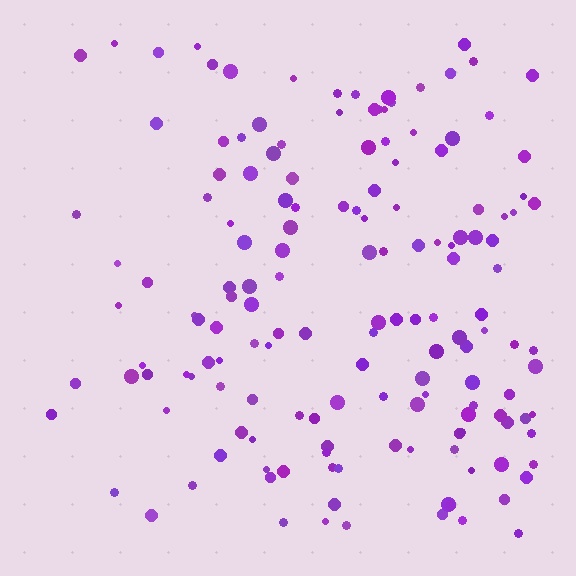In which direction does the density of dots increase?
From left to right, with the right side densest.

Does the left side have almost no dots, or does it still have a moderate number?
Still a moderate number, just noticeably fewer than the right.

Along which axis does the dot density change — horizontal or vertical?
Horizontal.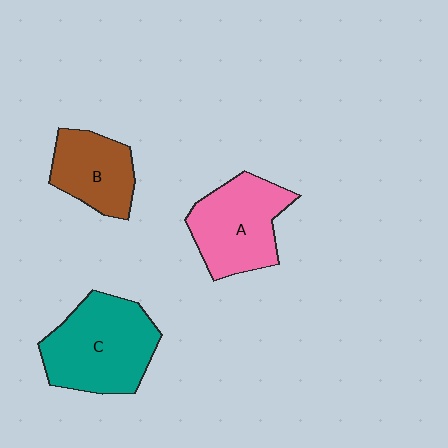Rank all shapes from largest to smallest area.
From largest to smallest: C (teal), A (pink), B (brown).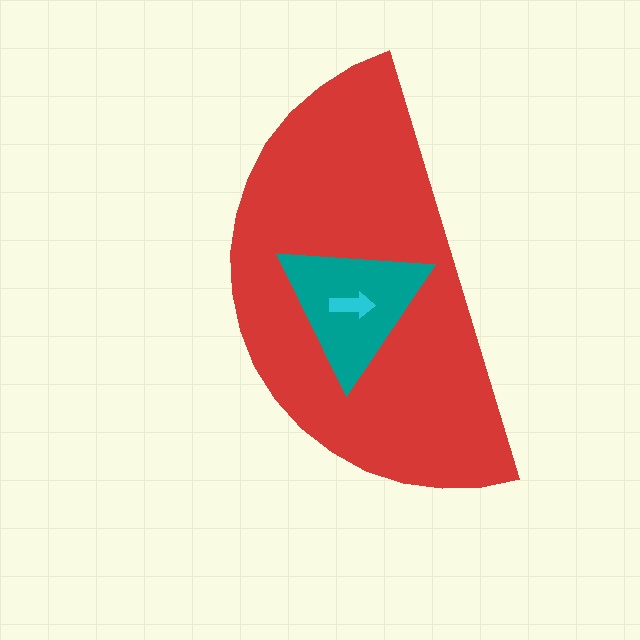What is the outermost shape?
The red semicircle.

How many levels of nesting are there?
3.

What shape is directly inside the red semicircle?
The teal triangle.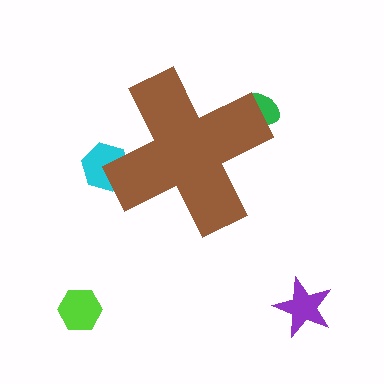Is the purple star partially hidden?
No, the purple star is fully visible.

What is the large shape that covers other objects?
A brown cross.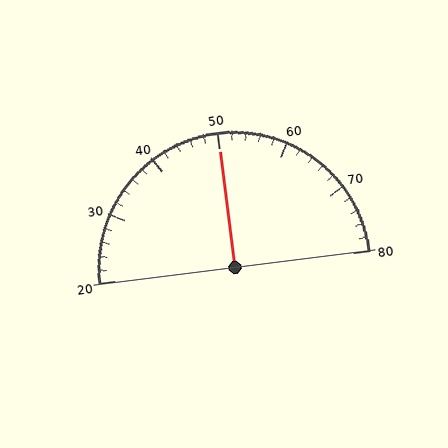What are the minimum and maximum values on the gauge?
The gauge ranges from 20 to 80.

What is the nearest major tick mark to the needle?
The nearest major tick mark is 50.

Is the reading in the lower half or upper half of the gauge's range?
The reading is in the upper half of the range (20 to 80).